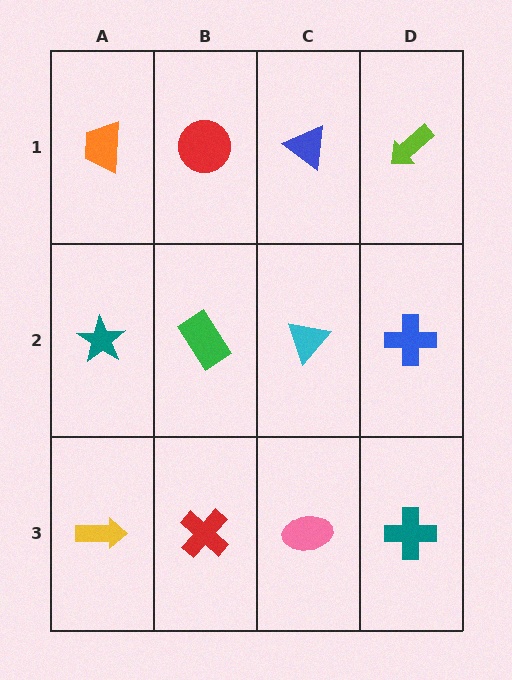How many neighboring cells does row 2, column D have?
3.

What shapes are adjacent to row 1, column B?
A green rectangle (row 2, column B), an orange trapezoid (row 1, column A), a blue triangle (row 1, column C).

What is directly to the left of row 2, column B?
A teal star.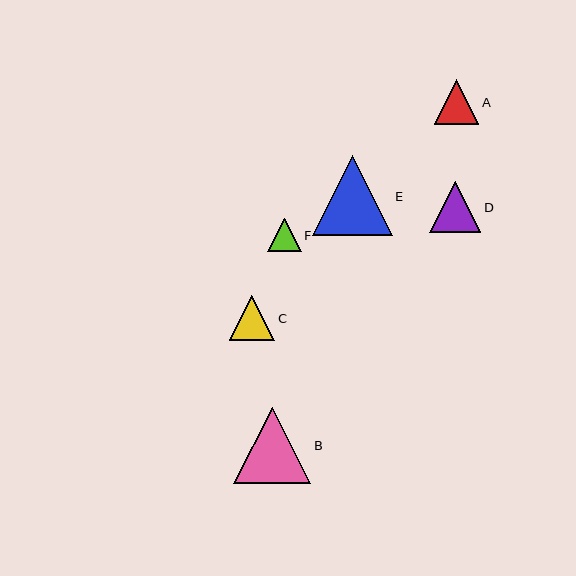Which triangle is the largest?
Triangle E is the largest with a size of approximately 79 pixels.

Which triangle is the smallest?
Triangle F is the smallest with a size of approximately 33 pixels.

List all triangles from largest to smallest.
From largest to smallest: E, B, D, C, A, F.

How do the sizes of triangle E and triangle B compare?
Triangle E and triangle B are approximately the same size.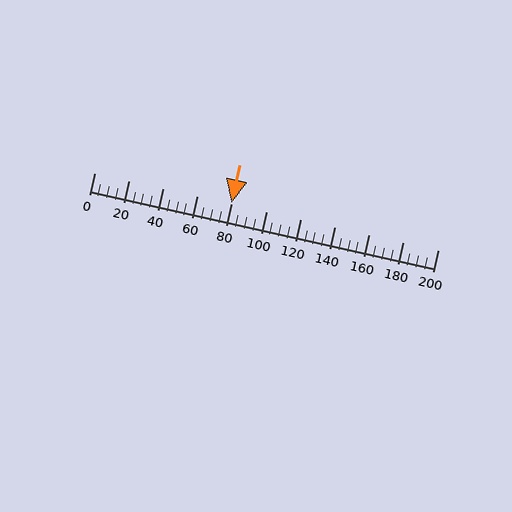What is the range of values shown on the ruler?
The ruler shows values from 0 to 200.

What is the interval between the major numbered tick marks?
The major tick marks are spaced 20 units apart.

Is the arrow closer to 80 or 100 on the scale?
The arrow is closer to 80.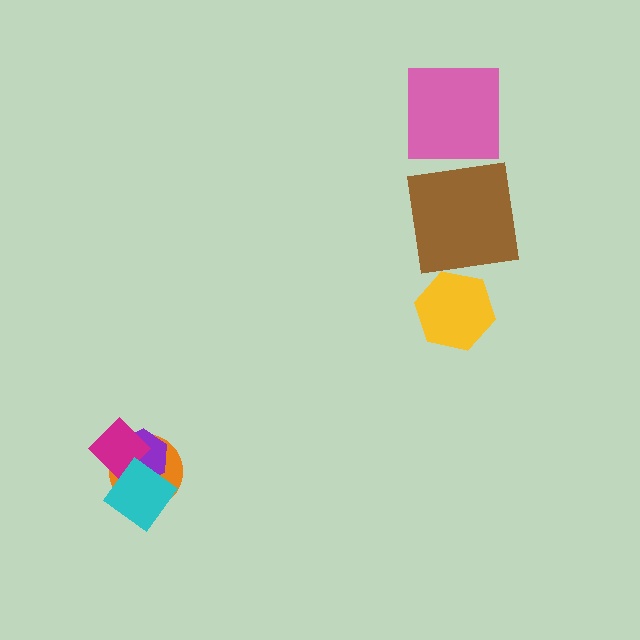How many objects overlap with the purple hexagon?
3 objects overlap with the purple hexagon.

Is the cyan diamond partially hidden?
No, no other shape covers it.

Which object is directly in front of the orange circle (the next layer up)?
The purple hexagon is directly in front of the orange circle.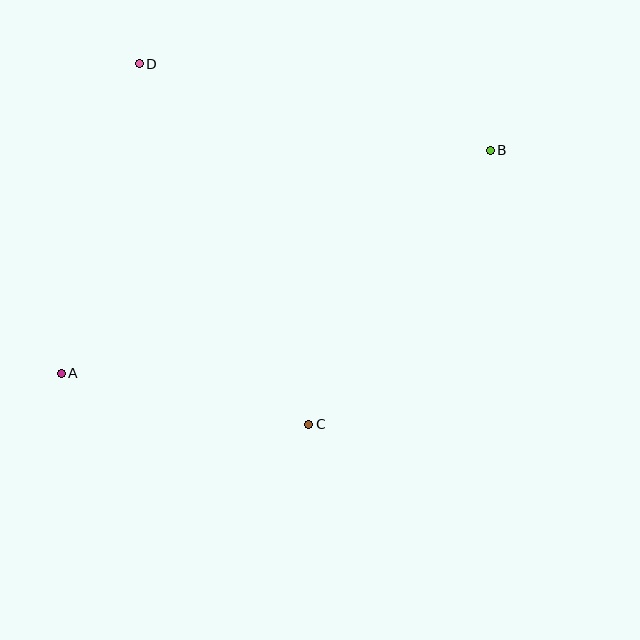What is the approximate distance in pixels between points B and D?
The distance between B and D is approximately 361 pixels.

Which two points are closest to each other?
Points A and C are closest to each other.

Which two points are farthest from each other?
Points A and B are farthest from each other.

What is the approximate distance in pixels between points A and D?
The distance between A and D is approximately 319 pixels.